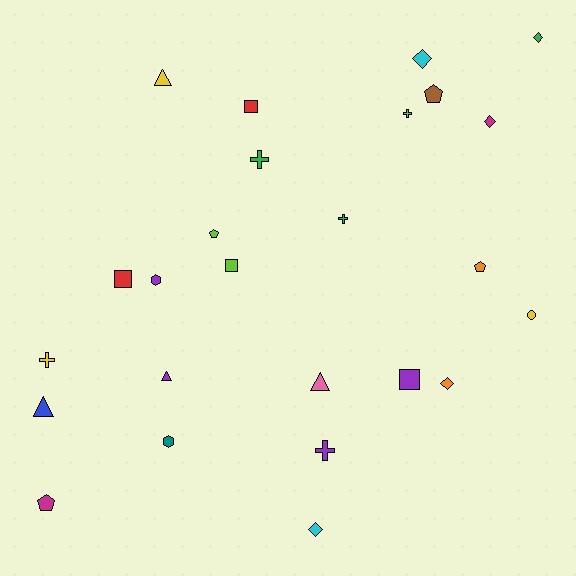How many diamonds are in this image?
There are 5 diamonds.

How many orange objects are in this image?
There are 2 orange objects.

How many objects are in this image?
There are 25 objects.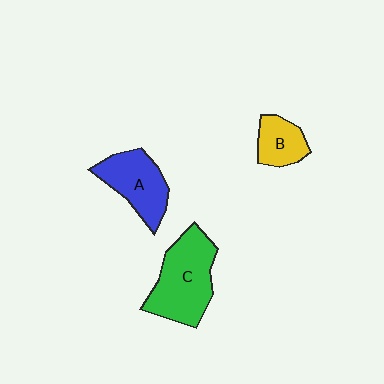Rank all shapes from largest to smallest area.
From largest to smallest: C (green), A (blue), B (yellow).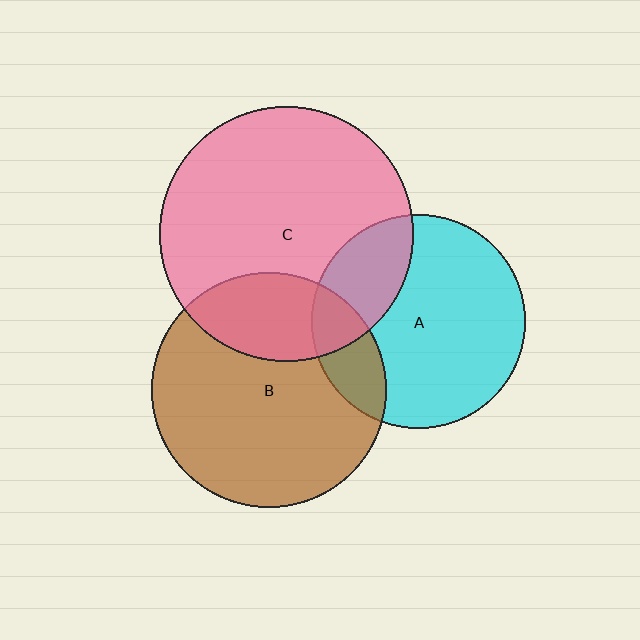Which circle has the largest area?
Circle C (pink).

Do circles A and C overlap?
Yes.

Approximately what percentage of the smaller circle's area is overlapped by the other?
Approximately 25%.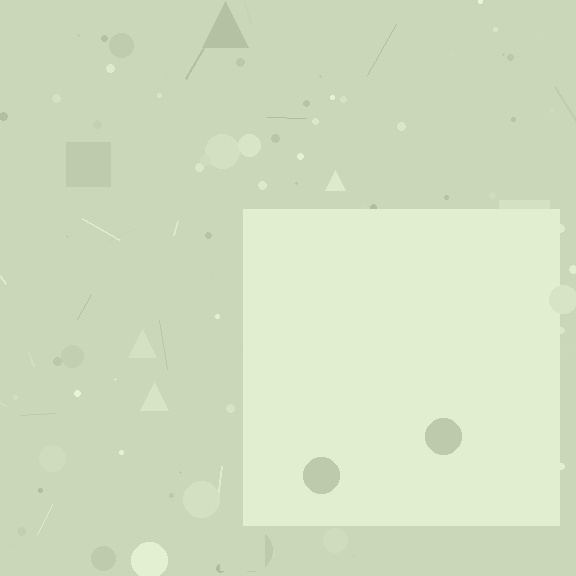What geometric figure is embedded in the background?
A square is embedded in the background.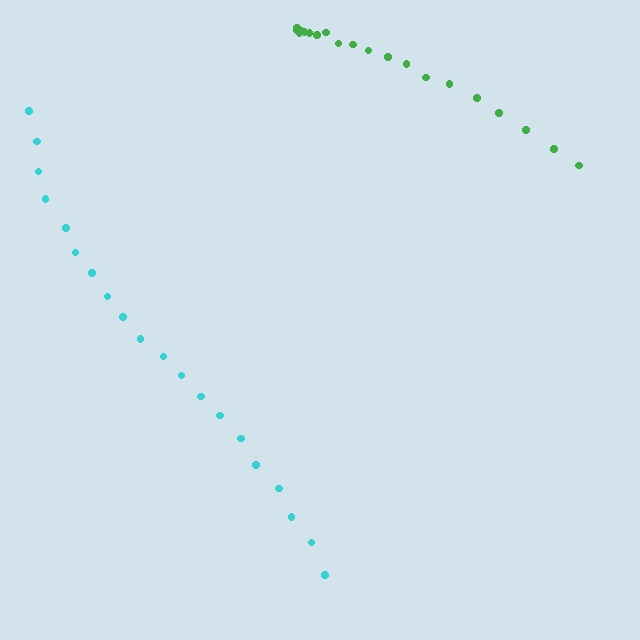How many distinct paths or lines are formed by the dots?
There are 2 distinct paths.